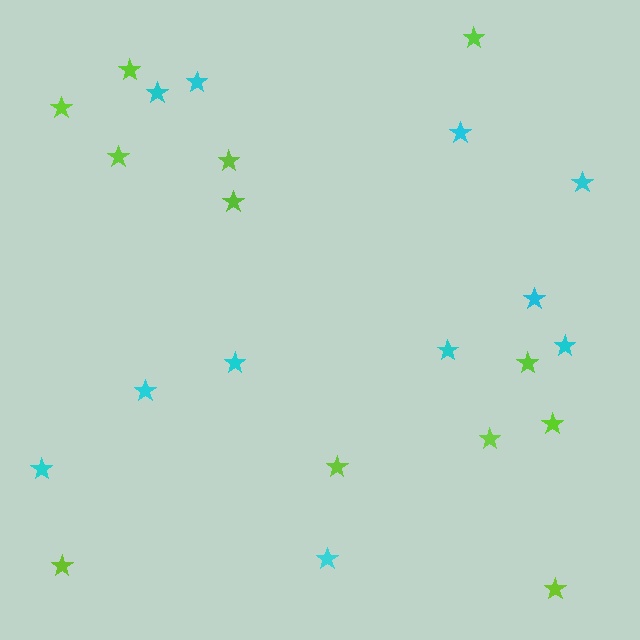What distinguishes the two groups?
There are 2 groups: one group of cyan stars (11) and one group of lime stars (12).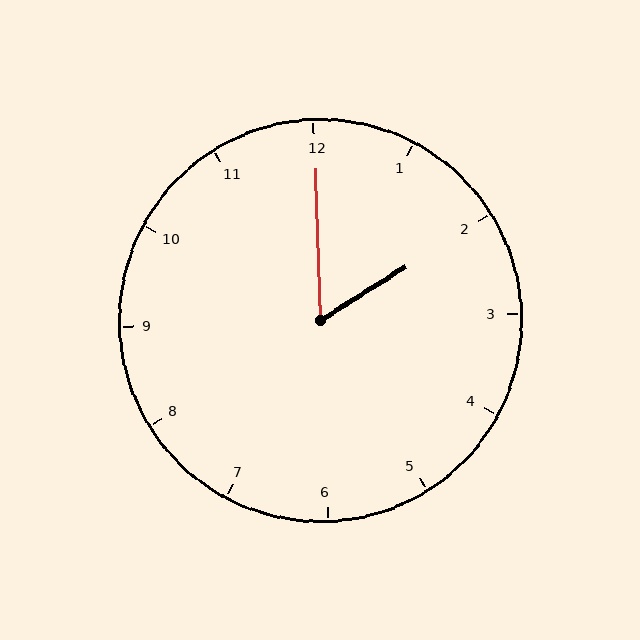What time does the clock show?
2:00.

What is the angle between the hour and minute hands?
Approximately 60 degrees.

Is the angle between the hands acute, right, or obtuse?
It is acute.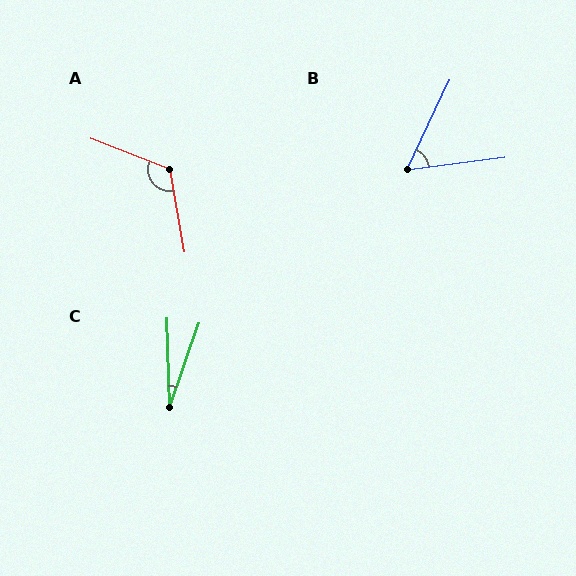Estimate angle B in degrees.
Approximately 57 degrees.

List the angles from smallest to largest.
C (21°), B (57°), A (121°).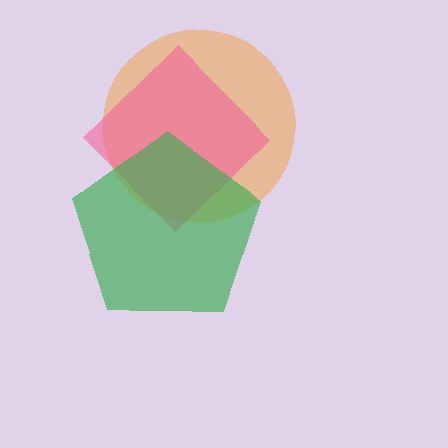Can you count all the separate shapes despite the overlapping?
Yes, there are 3 separate shapes.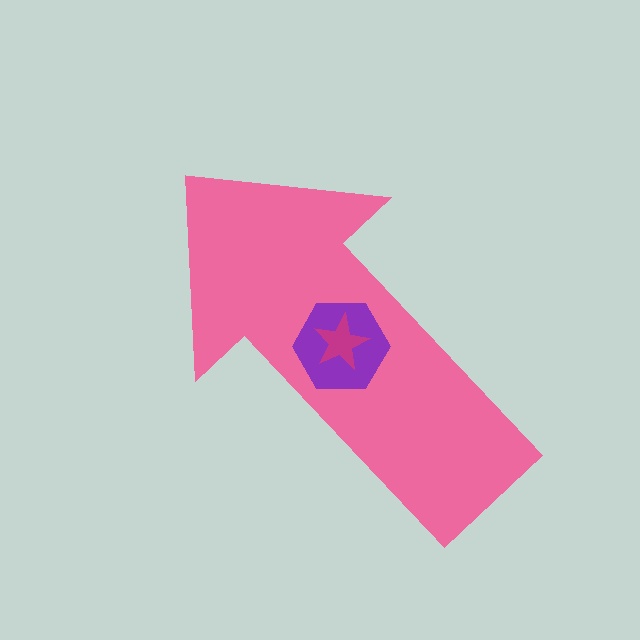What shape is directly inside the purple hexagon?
The magenta star.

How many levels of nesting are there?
3.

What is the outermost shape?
The pink arrow.